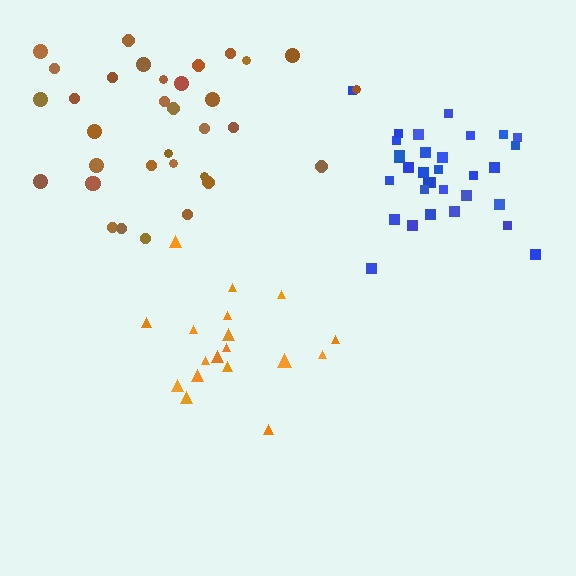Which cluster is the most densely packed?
Blue.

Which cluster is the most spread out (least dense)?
Brown.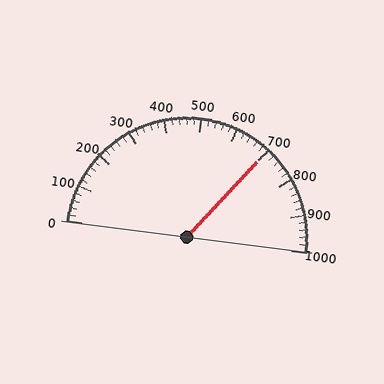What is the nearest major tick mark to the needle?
The nearest major tick mark is 700.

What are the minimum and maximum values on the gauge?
The gauge ranges from 0 to 1000.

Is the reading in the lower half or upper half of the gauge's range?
The reading is in the upper half of the range (0 to 1000).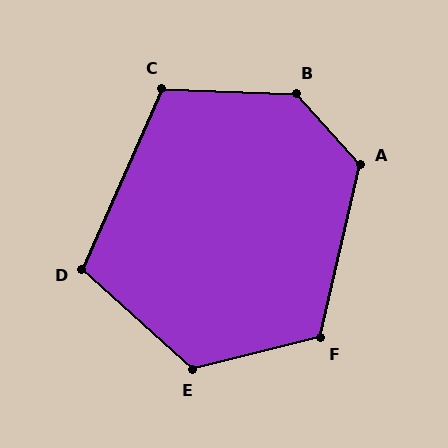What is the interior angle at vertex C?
Approximately 112 degrees (obtuse).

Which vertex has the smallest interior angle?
D, at approximately 109 degrees.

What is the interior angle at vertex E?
Approximately 124 degrees (obtuse).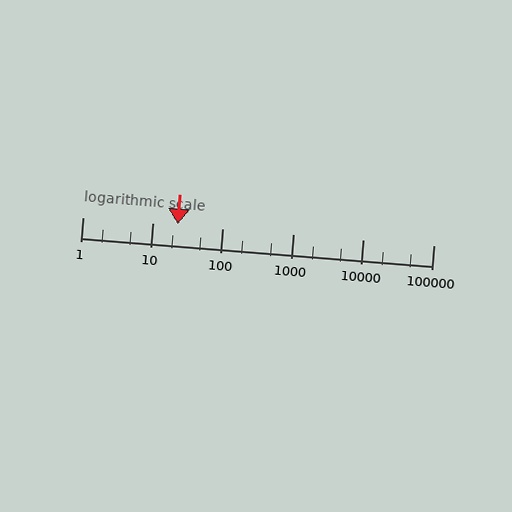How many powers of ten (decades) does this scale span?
The scale spans 5 decades, from 1 to 100000.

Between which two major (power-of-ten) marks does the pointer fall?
The pointer is between 10 and 100.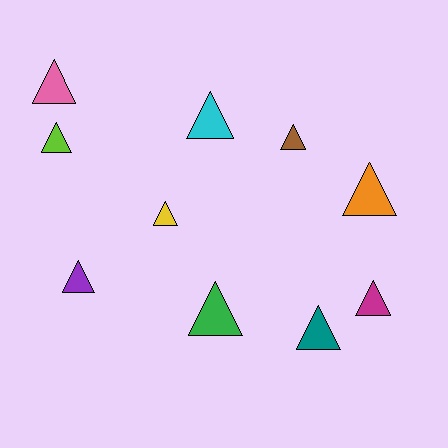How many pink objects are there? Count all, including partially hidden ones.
There is 1 pink object.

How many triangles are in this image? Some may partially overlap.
There are 10 triangles.